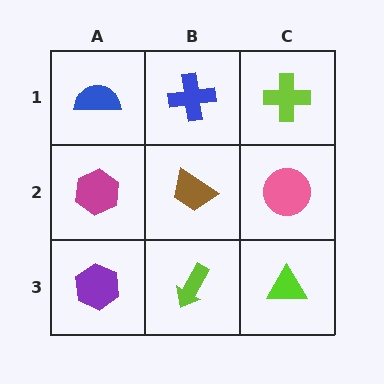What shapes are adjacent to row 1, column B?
A brown trapezoid (row 2, column B), a blue semicircle (row 1, column A), a lime cross (row 1, column C).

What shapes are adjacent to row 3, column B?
A brown trapezoid (row 2, column B), a purple hexagon (row 3, column A), a lime triangle (row 3, column C).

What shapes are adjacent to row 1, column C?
A pink circle (row 2, column C), a blue cross (row 1, column B).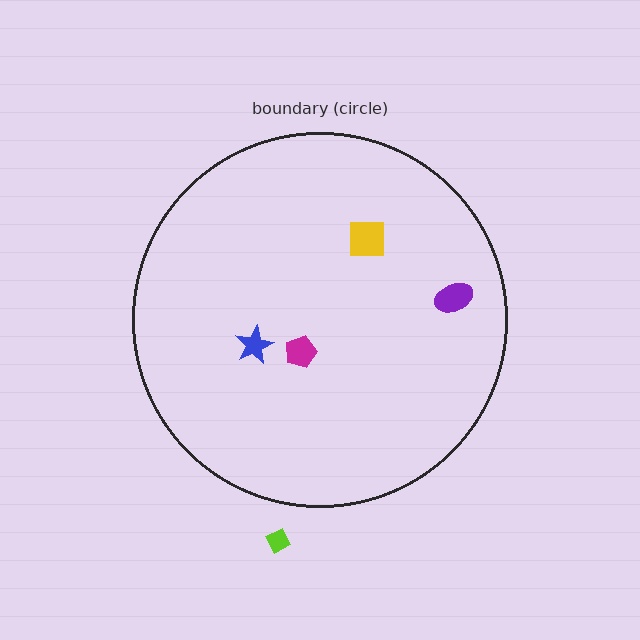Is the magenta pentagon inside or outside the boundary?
Inside.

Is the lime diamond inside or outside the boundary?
Outside.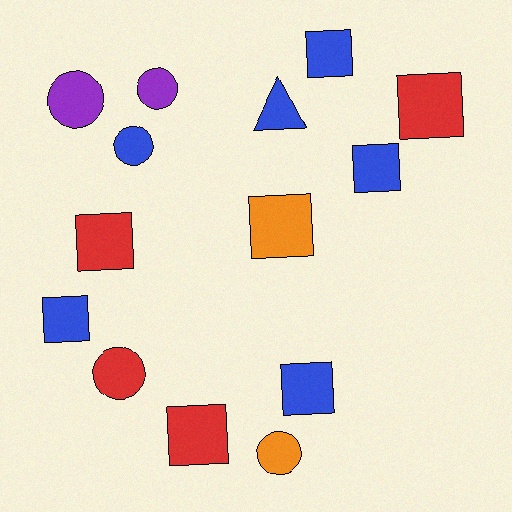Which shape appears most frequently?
Square, with 8 objects.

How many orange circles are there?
There is 1 orange circle.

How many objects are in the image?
There are 14 objects.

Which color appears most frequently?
Blue, with 6 objects.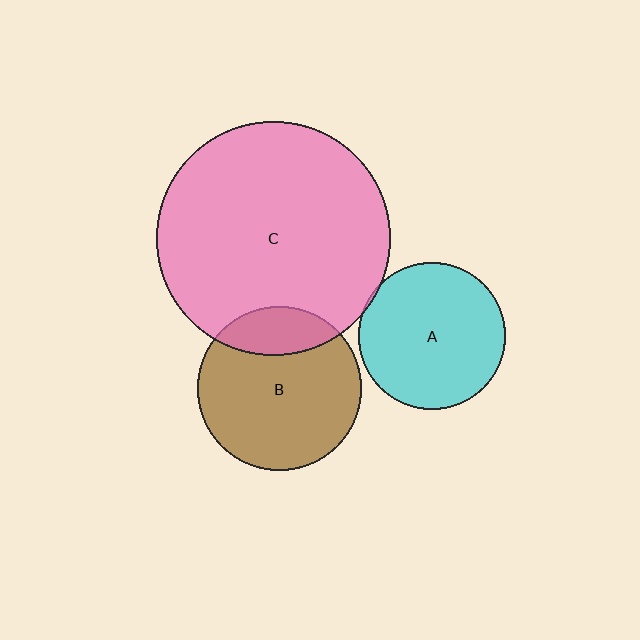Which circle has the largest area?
Circle C (pink).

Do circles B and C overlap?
Yes.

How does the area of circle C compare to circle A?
Approximately 2.5 times.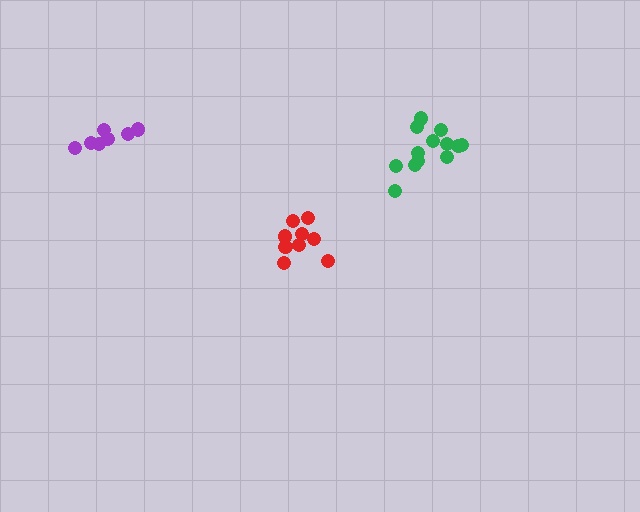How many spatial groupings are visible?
There are 3 spatial groupings.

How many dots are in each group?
Group 1: 7 dots, Group 2: 10 dots, Group 3: 13 dots (30 total).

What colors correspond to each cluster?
The clusters are colored: purple, red, green.